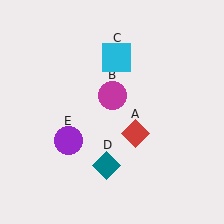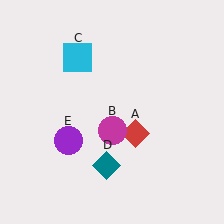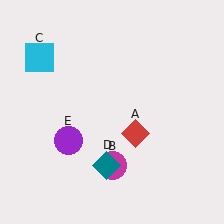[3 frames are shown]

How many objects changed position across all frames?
2 objects changed position: magenta circle (object B), cyan square (object C).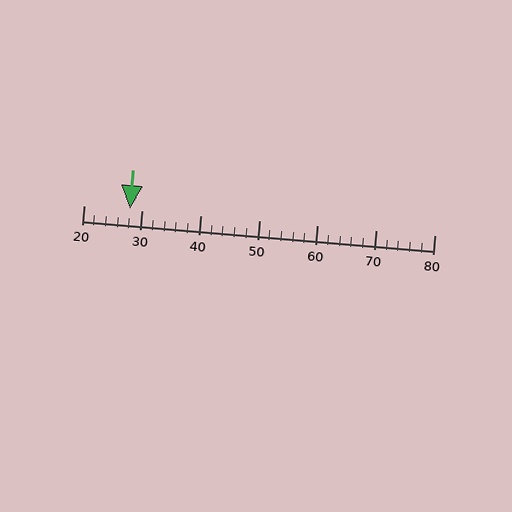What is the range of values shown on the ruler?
The ruler shows values from 20 to 80.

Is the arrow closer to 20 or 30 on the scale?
The arrow is closer to 30.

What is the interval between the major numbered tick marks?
The major tick marks are spaced 10 units apart.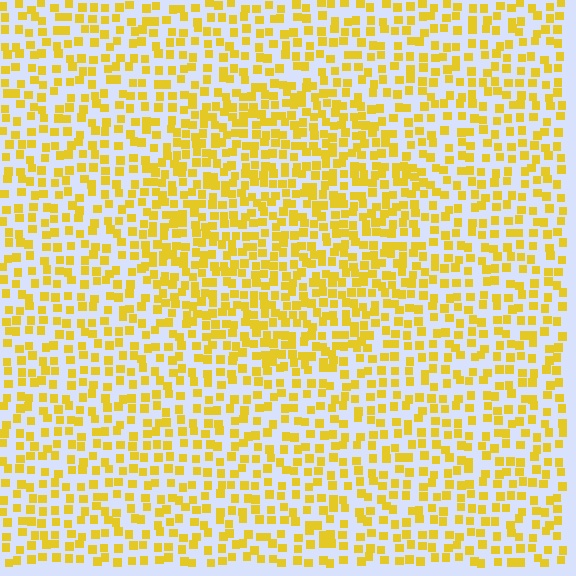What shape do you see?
I see a circle.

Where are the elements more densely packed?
The elements are more densely packed inside the circle boundary.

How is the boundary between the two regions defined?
The boundary is defined by a change in element density (approximately 1.6x ratio). All elements are the same color, size, and shape.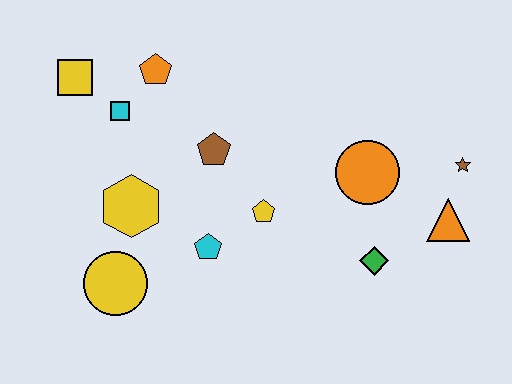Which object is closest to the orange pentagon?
The cyan square is closest to the orange pentagon.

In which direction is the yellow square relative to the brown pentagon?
The yellow square is to the left of the brown pentagon.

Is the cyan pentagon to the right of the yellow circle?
Yes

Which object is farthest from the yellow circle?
The brown star is farthest from the yellow circle.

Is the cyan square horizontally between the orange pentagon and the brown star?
No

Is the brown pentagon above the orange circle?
Yes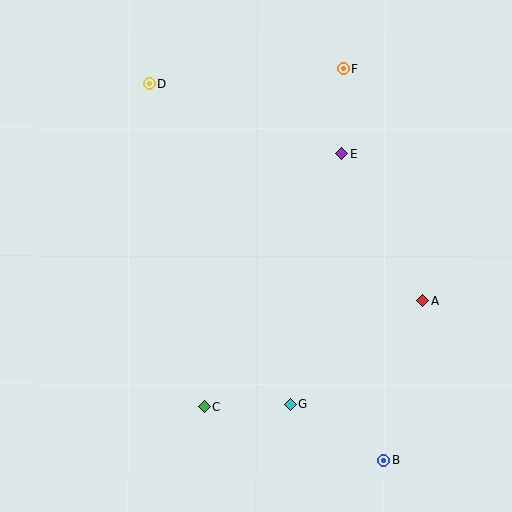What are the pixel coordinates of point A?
Point A is at (423, 301).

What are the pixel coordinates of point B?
Point B is at (383, 461).